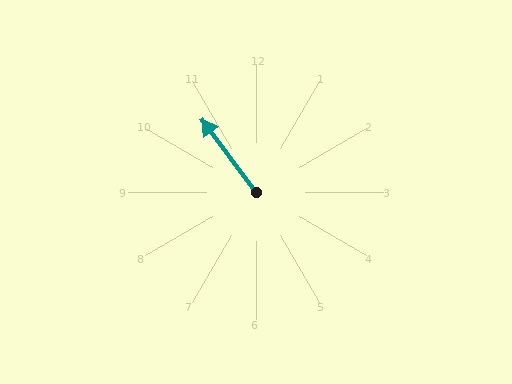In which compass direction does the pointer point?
Northwest.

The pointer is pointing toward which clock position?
Roughly 11 o'clock.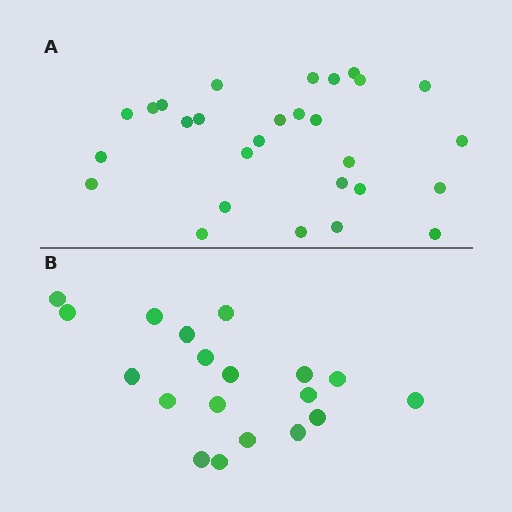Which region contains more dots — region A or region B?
Region A (the top region) has more dots.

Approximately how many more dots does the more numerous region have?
Region A has roughly 8 or so more dots than region B.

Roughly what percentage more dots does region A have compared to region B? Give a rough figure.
About 45% more.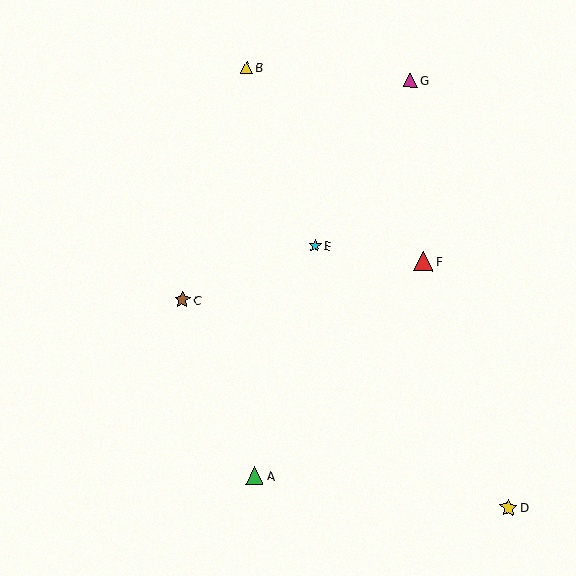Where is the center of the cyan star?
The center of the cyan star is at (315, 246).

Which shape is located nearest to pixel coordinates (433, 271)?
The red triangle (labeled F) at (423, 261) is nearest to that location.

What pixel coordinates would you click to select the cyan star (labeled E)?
Click at (315, 246) to select the cyan star E.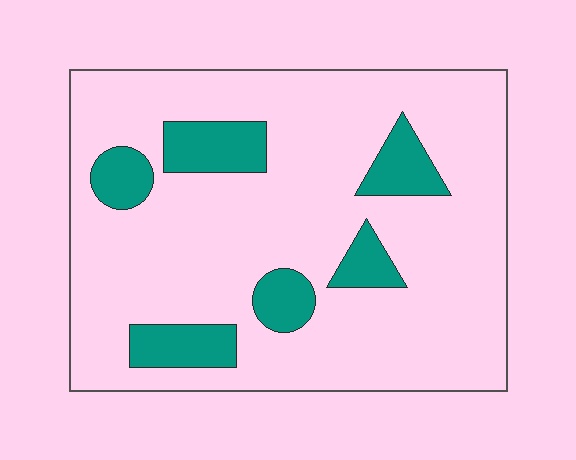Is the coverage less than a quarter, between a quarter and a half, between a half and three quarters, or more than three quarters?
Less than a quarter.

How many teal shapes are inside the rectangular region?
6.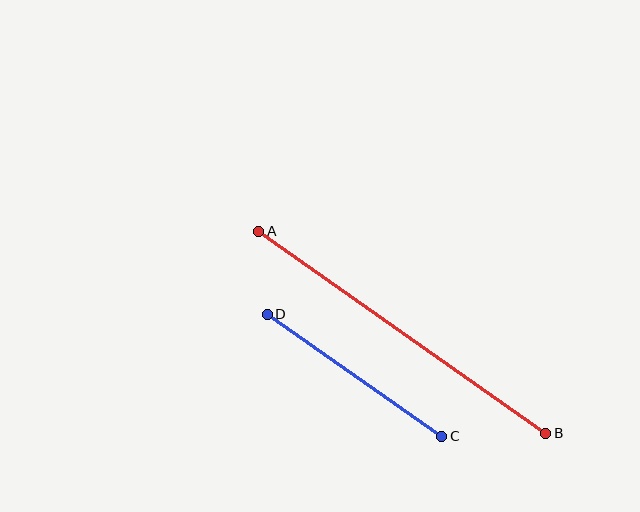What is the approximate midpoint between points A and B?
The midpoint is at approximately (402, 332) pixels.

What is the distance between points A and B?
The distance is approximately 352 pixels.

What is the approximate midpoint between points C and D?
The midpoint is at approximately (354, 375) pixels.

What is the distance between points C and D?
The distance is approximately 213 pixels.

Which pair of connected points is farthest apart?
Points A and B are farthest apart.